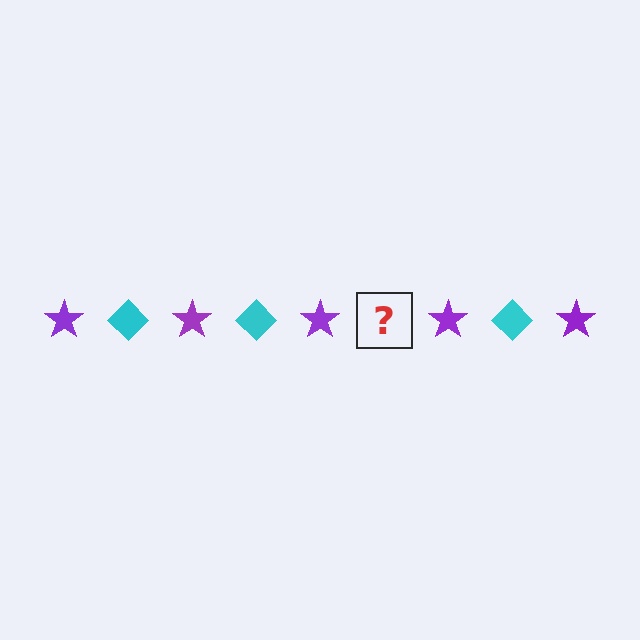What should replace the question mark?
The question mark should be replaced with a cyan diamond.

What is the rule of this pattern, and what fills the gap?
The rule is that the pattern alternates between purple star and cyan diamond. The gap should be filled with a cyan diamond.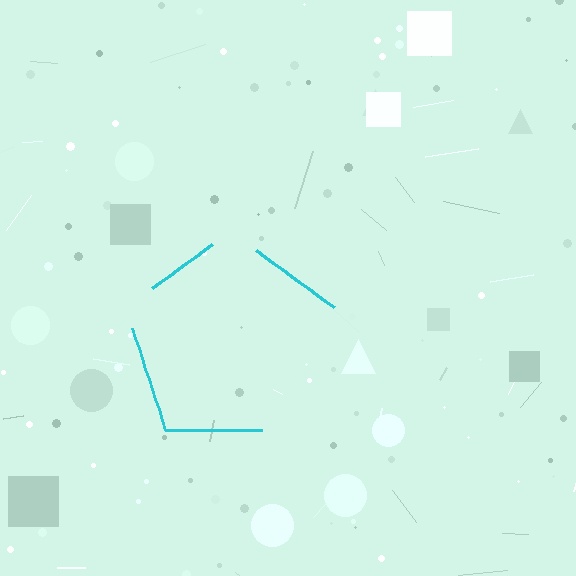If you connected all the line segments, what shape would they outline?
They would outline a pentagon.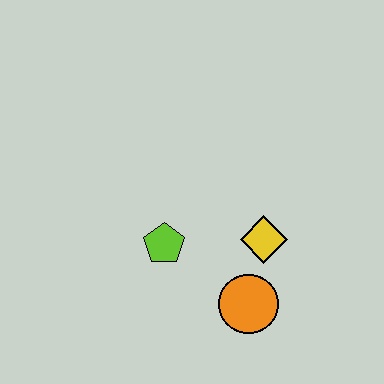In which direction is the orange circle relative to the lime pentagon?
The orange circle is to the right of the lime pentagon.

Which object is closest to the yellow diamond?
The orange circle is closest to the yellow diamond.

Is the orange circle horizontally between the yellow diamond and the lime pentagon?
Yes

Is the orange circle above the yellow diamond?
No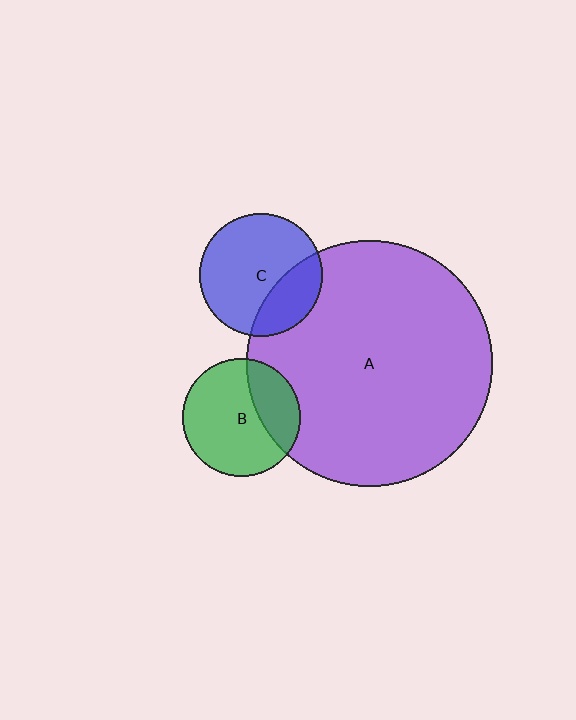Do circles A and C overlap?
Yes.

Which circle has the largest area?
Circle A (purple).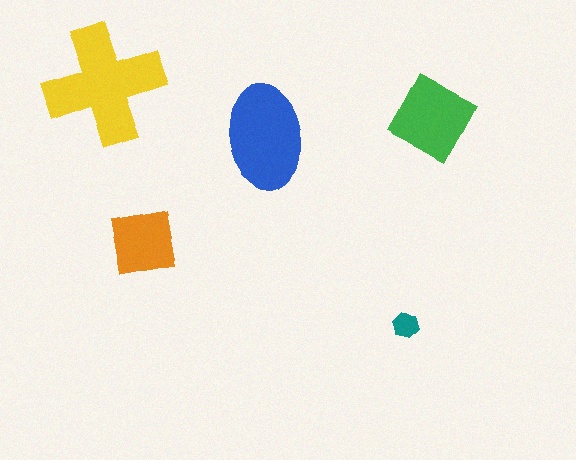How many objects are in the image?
There are 5 objects in the image.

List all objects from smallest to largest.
The teal hexagon, the orange square, the green square, the blue ellipse, the yellow cross.